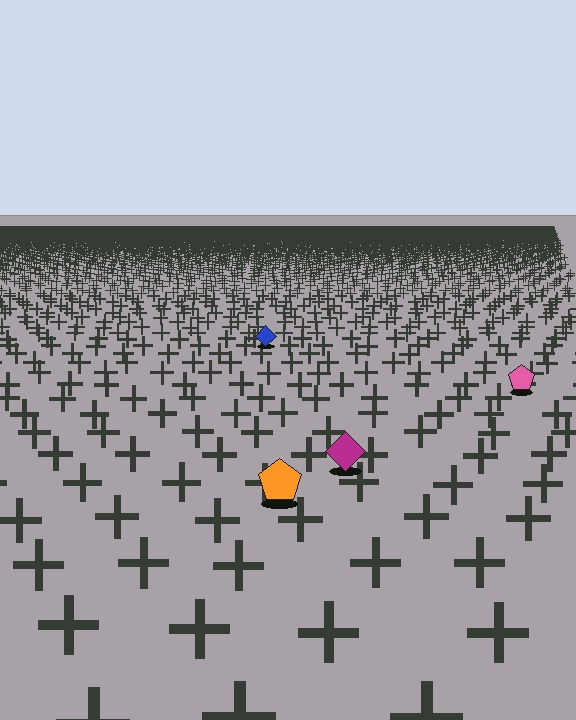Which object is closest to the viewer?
The orange pentagon is closest. The texture marks near it are larger and more spread out.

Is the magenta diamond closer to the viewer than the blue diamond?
Yes. The magenta diamond is closer — you can tell from the texture gradient: the ground texture is coarser near it.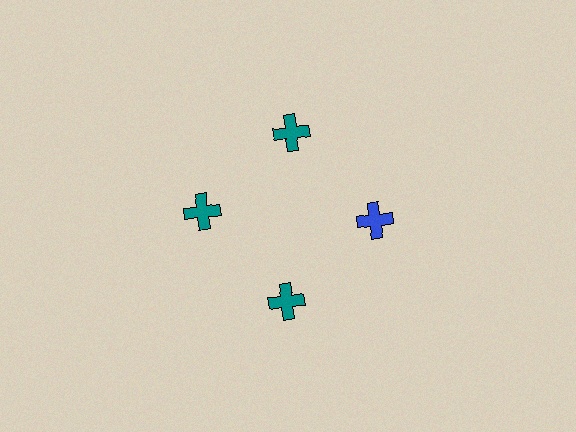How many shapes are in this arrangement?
There are 4 shapes arranged in a ring pattern.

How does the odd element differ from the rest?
It has a different color: blue instead of teal.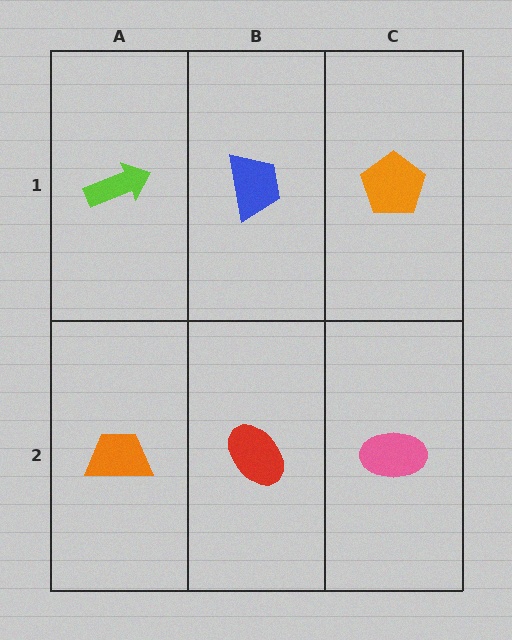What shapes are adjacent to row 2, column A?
A lime arrow (row 1, column A), a red ellipse (row 2, column B).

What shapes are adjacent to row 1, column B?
A red ellipse (row 2, column B), a lime arrow (row 1, column A), an orange pentagon (row 1, column C).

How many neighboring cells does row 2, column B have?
3.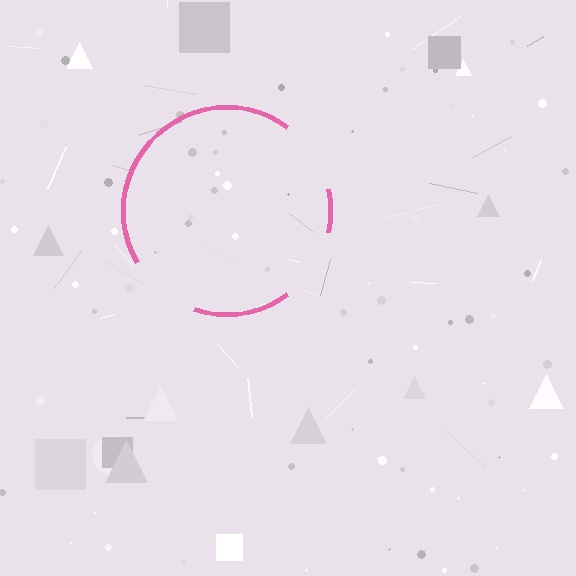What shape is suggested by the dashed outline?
The dashed outline suggests a circle.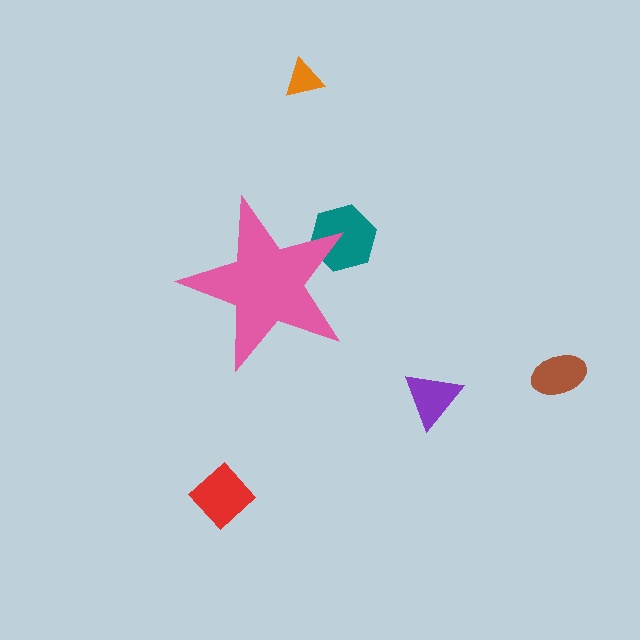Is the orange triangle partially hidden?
No, the orange triangle is fully visible.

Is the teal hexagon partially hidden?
Yes, the teal hexagon is partially hidden behind the pink star.